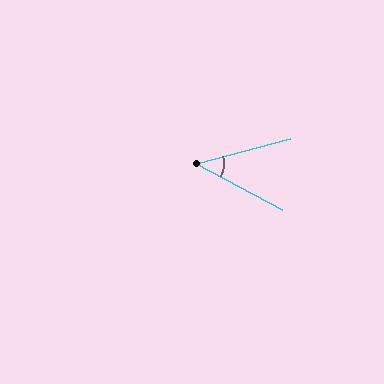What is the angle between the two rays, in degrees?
Approximately 43 degrees.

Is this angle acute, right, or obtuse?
It is acute.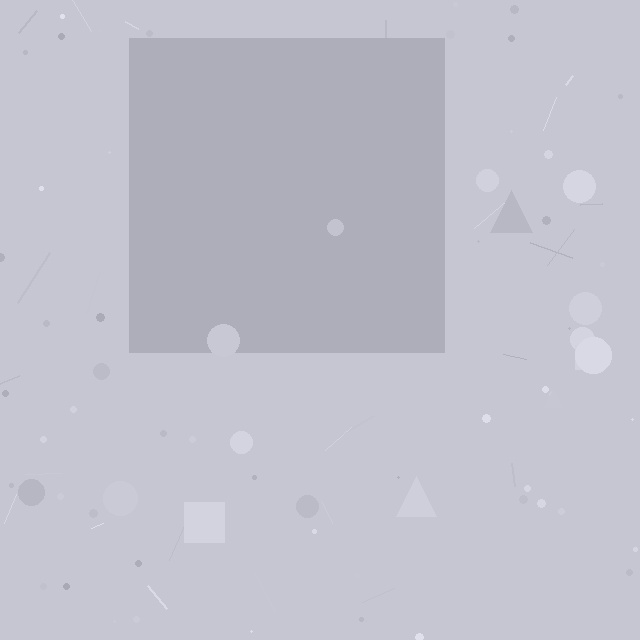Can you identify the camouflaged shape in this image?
The camouflaged shape is a square.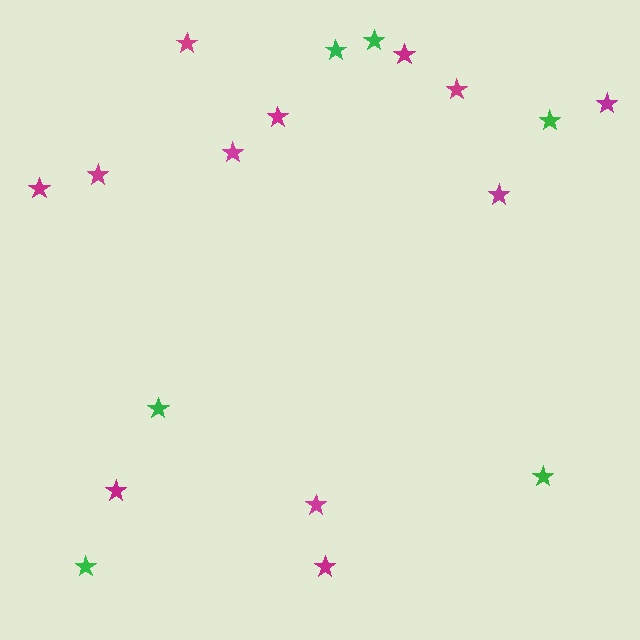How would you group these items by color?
There are 2 groups: one group of green stars (6) and one group of magenta stars (12).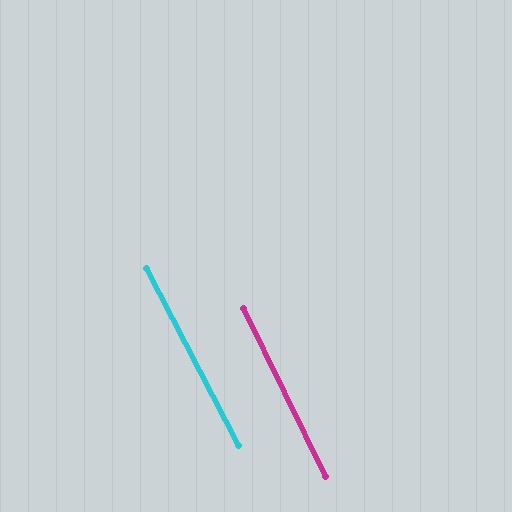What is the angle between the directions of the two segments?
Approximately 2 degrees.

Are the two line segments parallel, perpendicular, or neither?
Parallel — their directions differ by only 1.6°.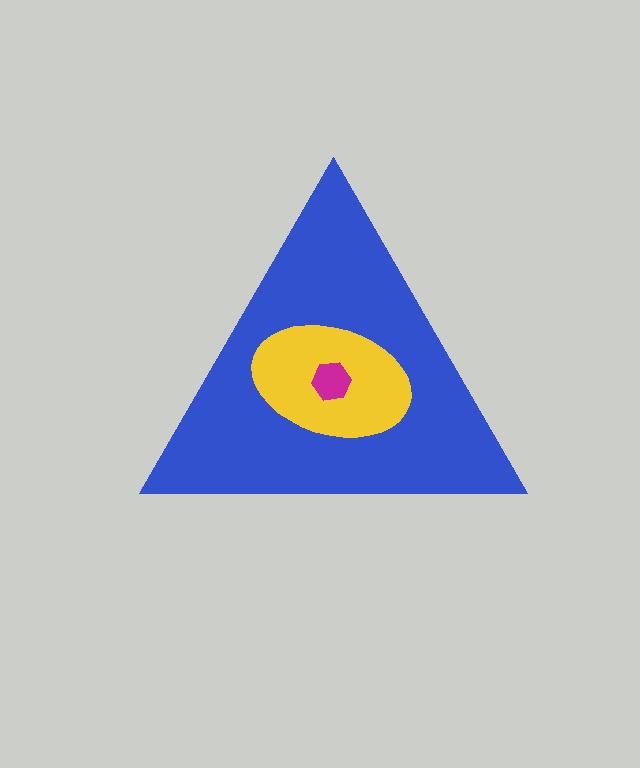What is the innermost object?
The magenta hexagon.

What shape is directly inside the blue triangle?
The yellow ellipse.